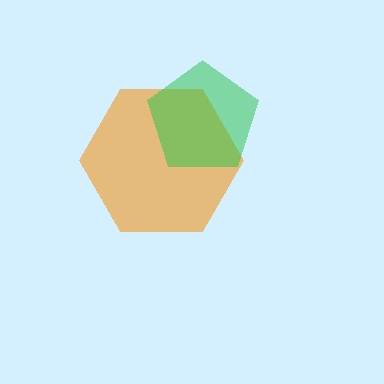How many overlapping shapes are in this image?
There are 2 overlapping shapes in the image.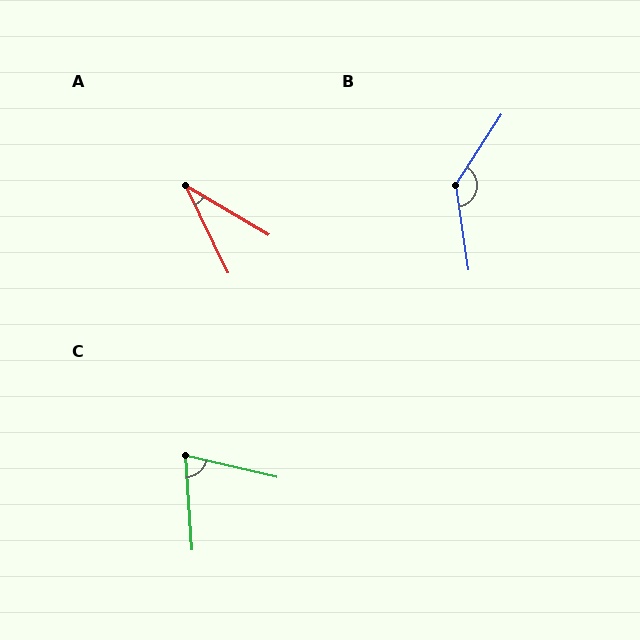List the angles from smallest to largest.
A (33°), C (73°), B (139°).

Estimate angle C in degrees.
Approximately 73 degrees.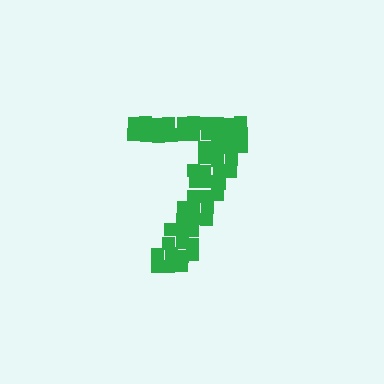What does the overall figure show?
The overall figure shows the digit 7.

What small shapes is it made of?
It is made of small squares.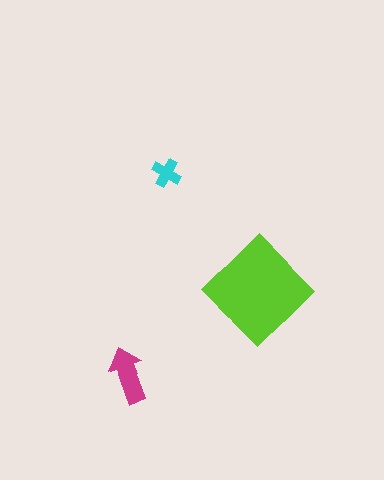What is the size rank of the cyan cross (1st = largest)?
3rd.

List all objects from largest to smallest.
The lime diamond, the magenta arrow, the cyan cross.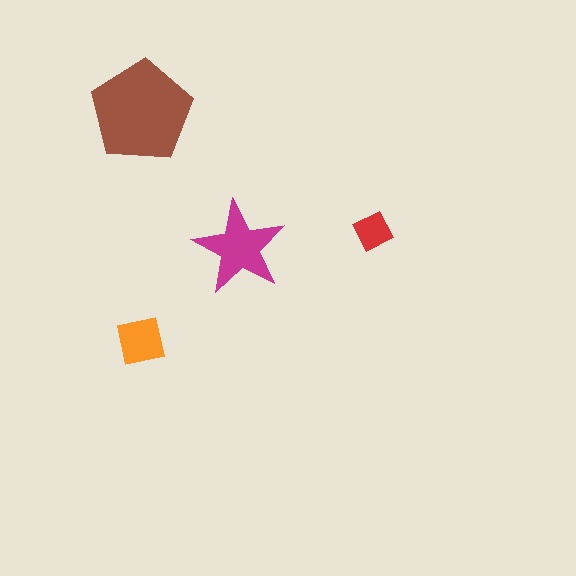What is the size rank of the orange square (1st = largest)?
3rd.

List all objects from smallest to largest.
The red square, the orange square, the magenta star, the brown pentagon.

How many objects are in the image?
There are 4 objects in the image.